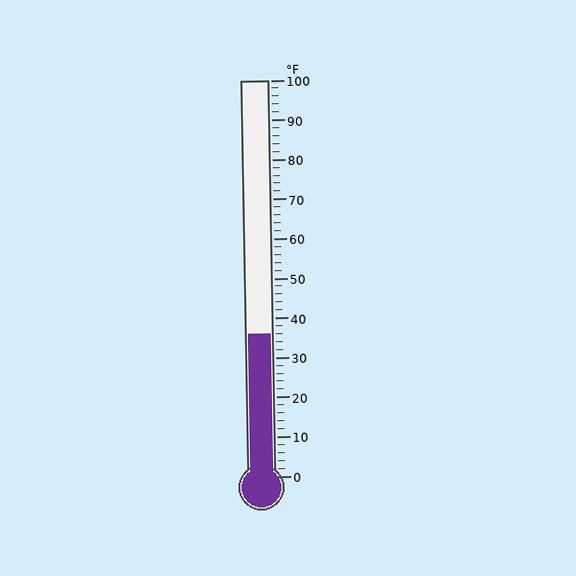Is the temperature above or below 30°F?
The temperature is above 30°F.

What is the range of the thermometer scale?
The thermometer scale ranges from 0°F to 100°F.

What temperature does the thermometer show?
The thermometer shows approximately 36°F.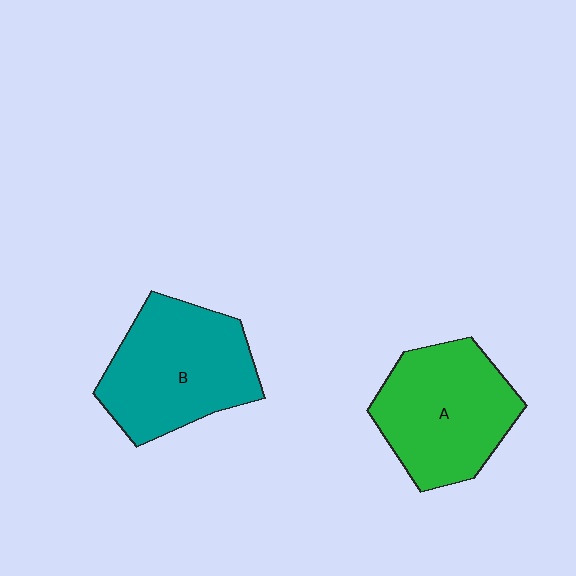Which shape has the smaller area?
Shape A (green).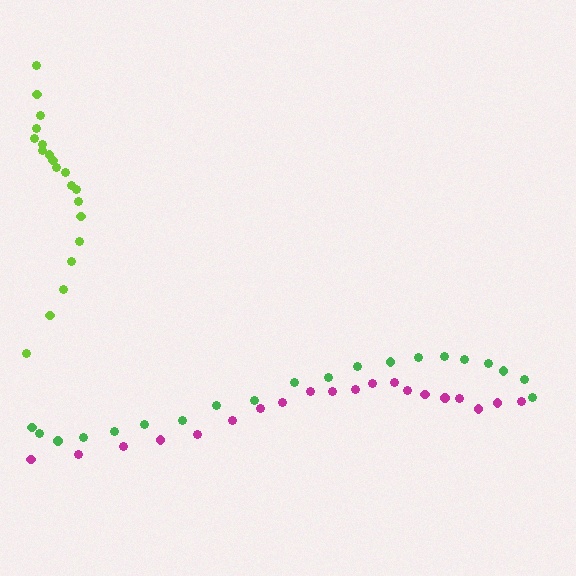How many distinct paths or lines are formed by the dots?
There are 3 distinct paths.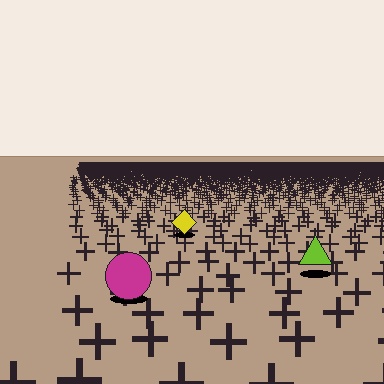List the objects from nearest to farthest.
From nearest to farthest: the magenta circle, the lime triangle, the yellow diamond.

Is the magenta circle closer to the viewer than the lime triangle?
Yes. The magenta circle is closer — you can tell from the texture gradient: the ground texture is coarser near it.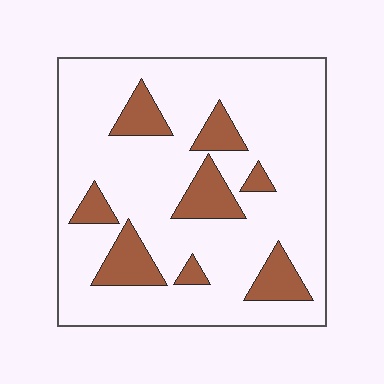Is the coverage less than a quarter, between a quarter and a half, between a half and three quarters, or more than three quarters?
Less than a quarter.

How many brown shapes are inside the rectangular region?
8.